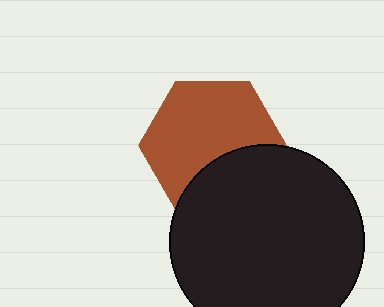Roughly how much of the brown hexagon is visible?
Most of it is visible (roughly 68%).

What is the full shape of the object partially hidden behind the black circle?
The partially hidden object is a brown hexagon.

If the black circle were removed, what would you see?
You would see the complete brown hexagon.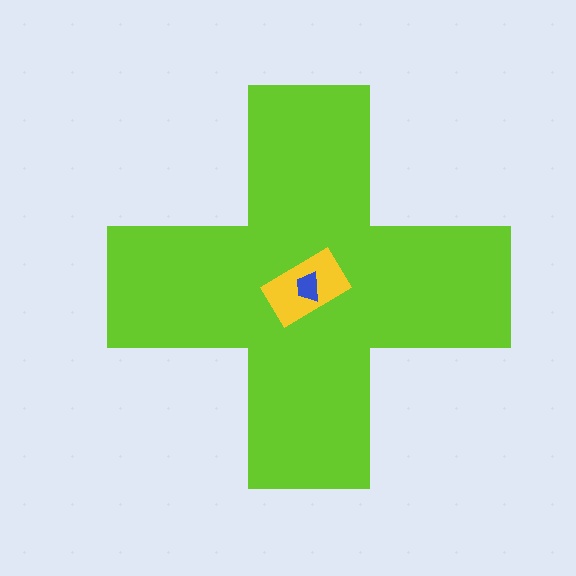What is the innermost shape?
The blue trapezoid.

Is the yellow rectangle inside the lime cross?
Yes.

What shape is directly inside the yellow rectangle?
The blue trapezoid.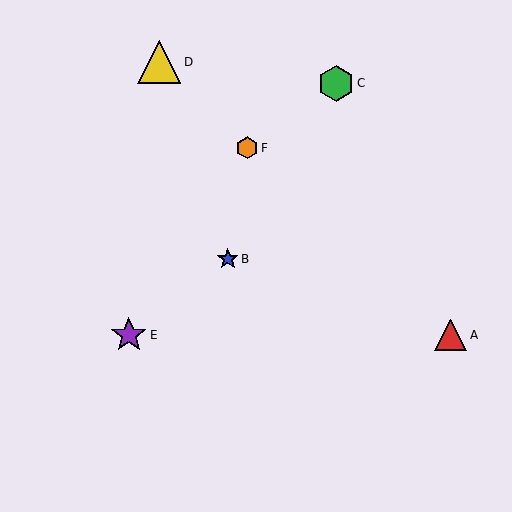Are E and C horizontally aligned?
No, E is at y≈335 and C is at y≈83.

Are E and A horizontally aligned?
Yes, both are at y≈335.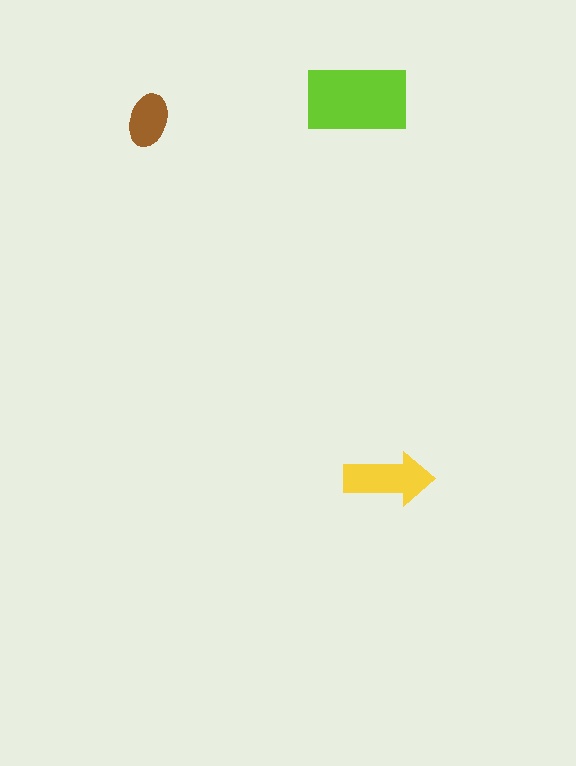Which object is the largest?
The lime rectangle.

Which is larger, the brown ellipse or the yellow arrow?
The yellow arrow.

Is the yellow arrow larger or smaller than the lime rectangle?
Smaller.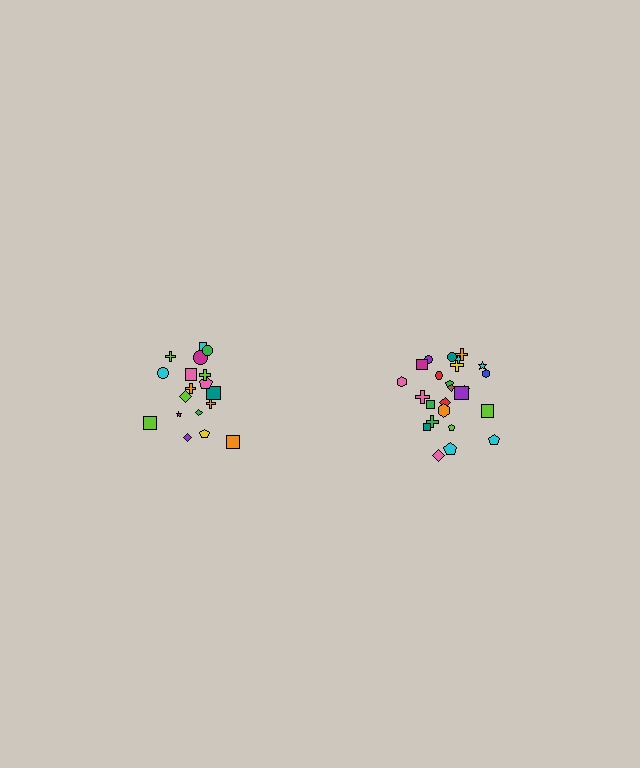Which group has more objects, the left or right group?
The right group.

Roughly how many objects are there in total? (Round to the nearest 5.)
Roughly 45 objects in total.